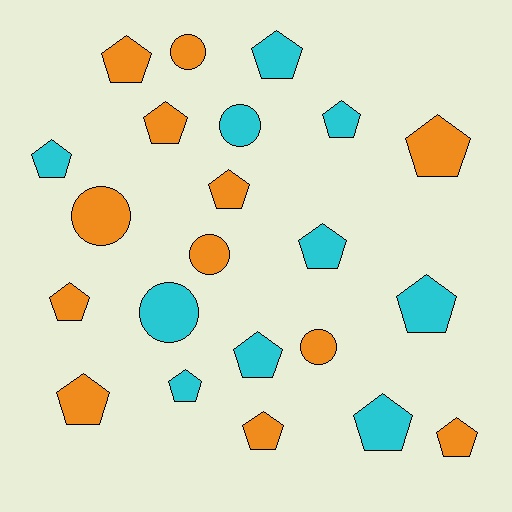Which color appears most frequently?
Orange, with 12 objects.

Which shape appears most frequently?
Pentagon, with 16 objects.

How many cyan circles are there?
There are 2 cyan circles.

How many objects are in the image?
There are 22 objects.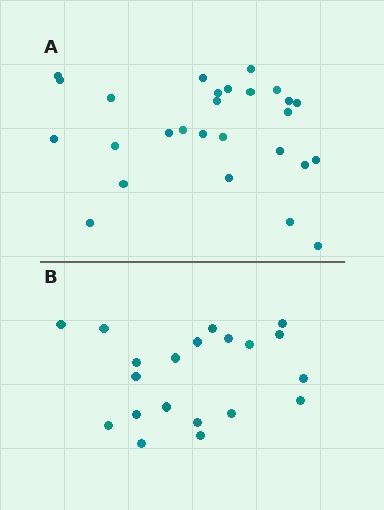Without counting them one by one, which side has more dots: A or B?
Region A (the top region) has more dots.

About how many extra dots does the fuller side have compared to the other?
Region A has roughly 8 or so more dots than region B.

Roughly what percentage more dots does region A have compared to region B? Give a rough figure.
About 35% more.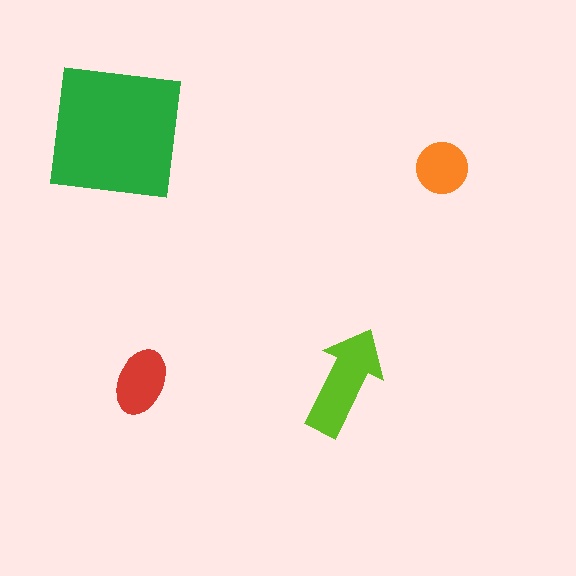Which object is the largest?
The green square.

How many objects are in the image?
There are 4 objects in the image.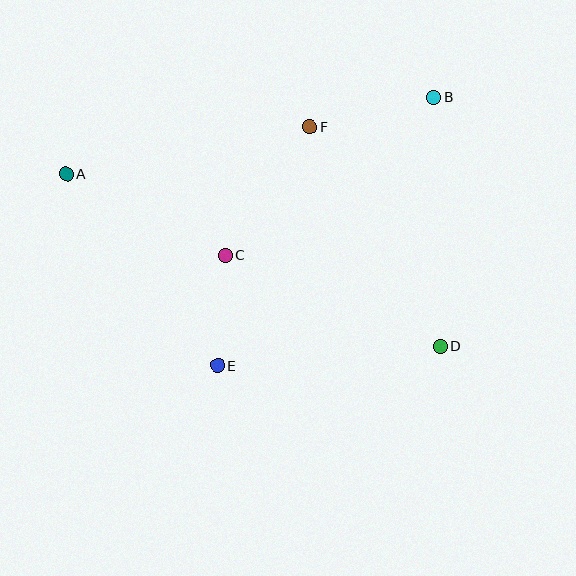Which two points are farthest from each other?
Points A and D are farthest from each other.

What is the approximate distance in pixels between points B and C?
The distance between B and C is approximately 261 pixels.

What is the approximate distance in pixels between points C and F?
The distance between C and F is approximately 154 pixels.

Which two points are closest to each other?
Points C and E are closest to each other.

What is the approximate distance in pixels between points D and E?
The distance between D and E is approximately 223 pixels.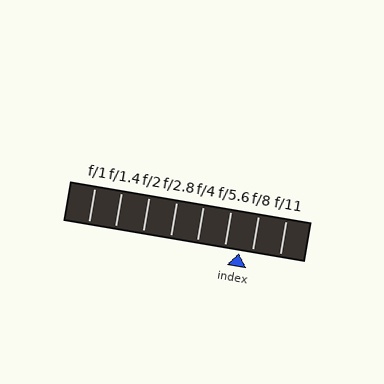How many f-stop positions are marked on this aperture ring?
There are 8 f-stop positions marked.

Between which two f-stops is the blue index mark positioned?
The index mark is between f/5.6 and f/8.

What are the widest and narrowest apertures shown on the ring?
The widest aperture shown is f/1 and the narrowest is f/11.